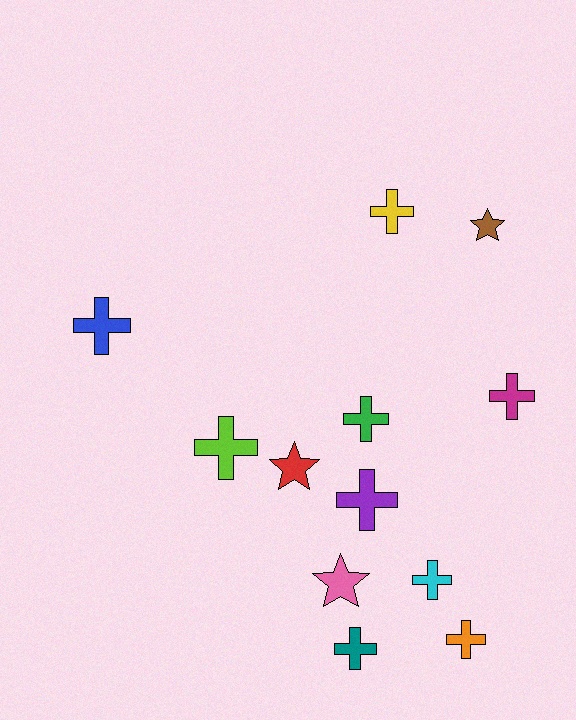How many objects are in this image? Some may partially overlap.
There are 12 objects.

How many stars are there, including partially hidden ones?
There are 3 stars.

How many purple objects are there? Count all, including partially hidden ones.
There is 1 purple object.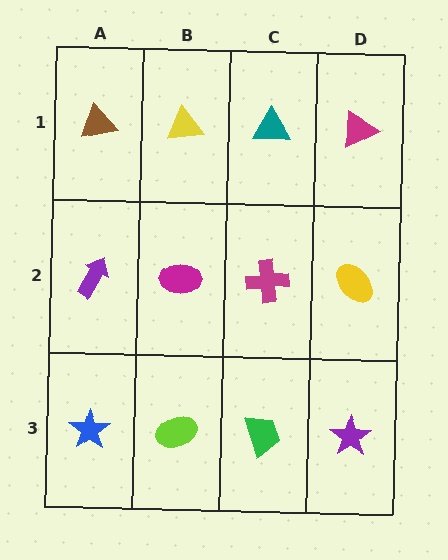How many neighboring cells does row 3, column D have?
2.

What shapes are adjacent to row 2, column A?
A brown triangle (row 1, column A), a blue star (row 3, column A), a magenta ellipse (row 2, column B).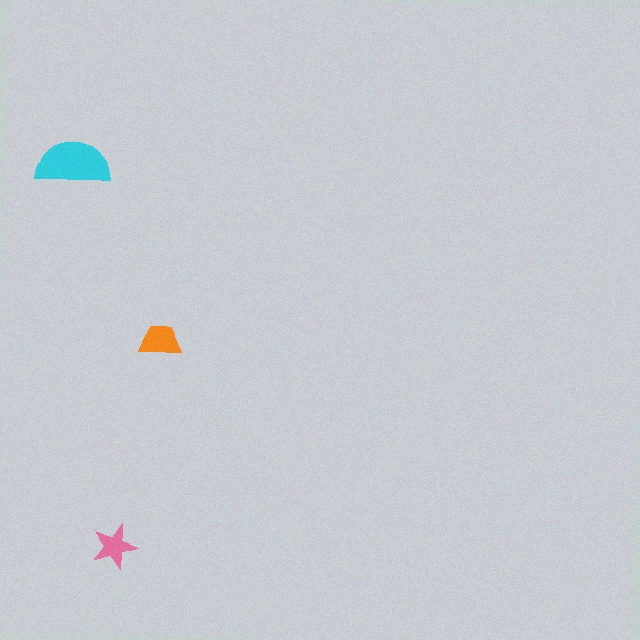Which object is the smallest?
The pink star.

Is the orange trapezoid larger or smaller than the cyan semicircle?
Smaller.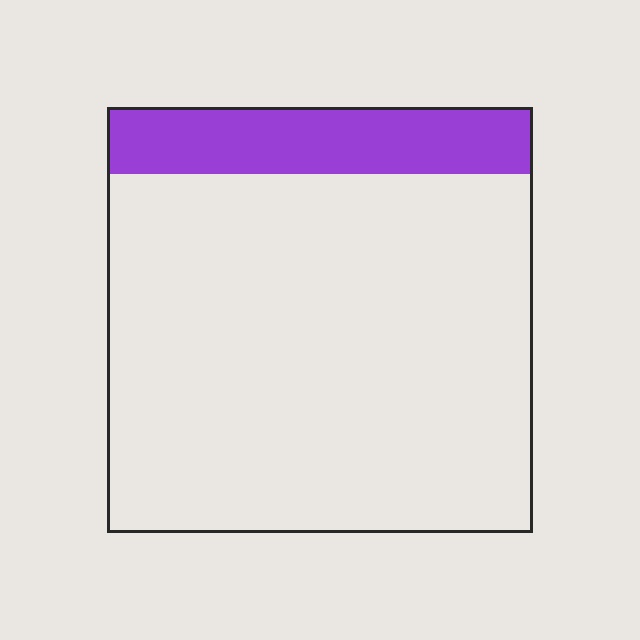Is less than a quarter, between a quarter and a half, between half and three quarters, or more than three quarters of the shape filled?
Less than a quarter.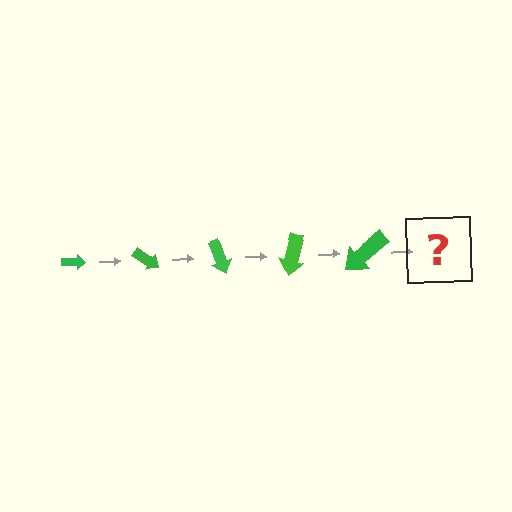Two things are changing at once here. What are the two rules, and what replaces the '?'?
The two rules are that the arrow grows larger each step and it rotates 35 degrees each step. The '?' should be an arrow, larger than the previous one and rotated 175 degrees from the start.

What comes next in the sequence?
The next element should be an arrow, larger than the previous one and rotated 175 degrees from the start.